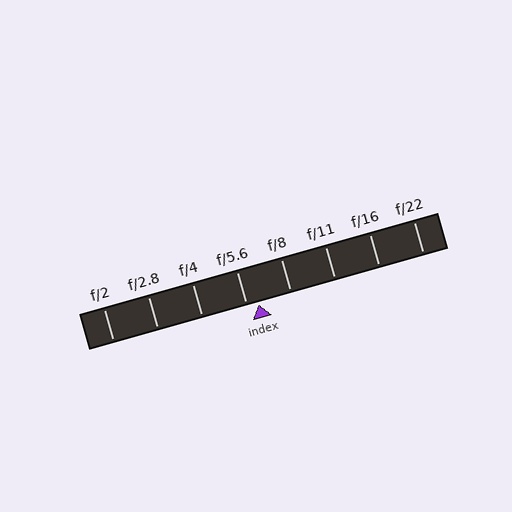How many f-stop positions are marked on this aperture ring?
There are 8 f-stop positions marked.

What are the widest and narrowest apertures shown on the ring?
The widest aperture shown is f/2 and the narrowest is f/22.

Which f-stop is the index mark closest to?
The index mark is closest to f/5.6.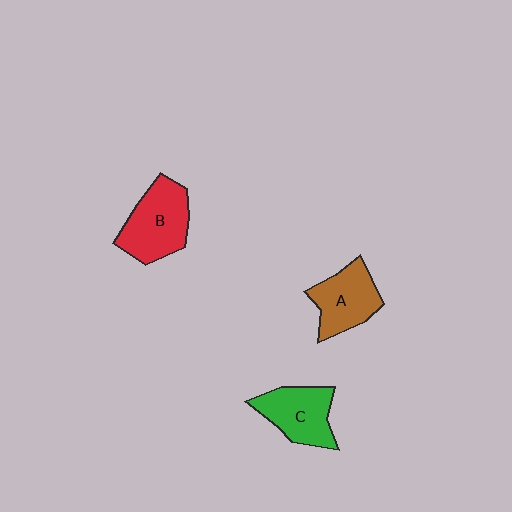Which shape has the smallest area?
Shape A (brown).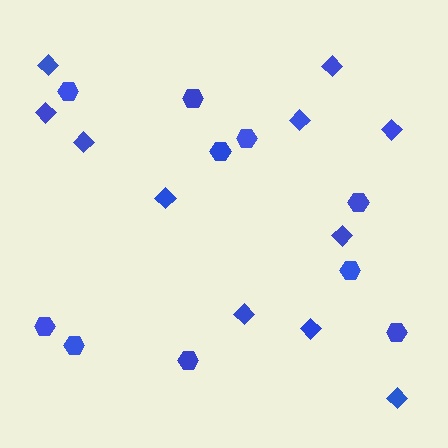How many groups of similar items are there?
There are 2 groups: one group of diamonds (11) and one group of hexagons (10).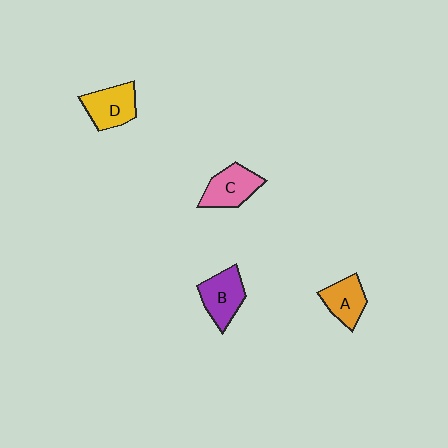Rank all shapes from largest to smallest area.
From largest to smallest: C (pink), D (yellow), B (purple), A (orange).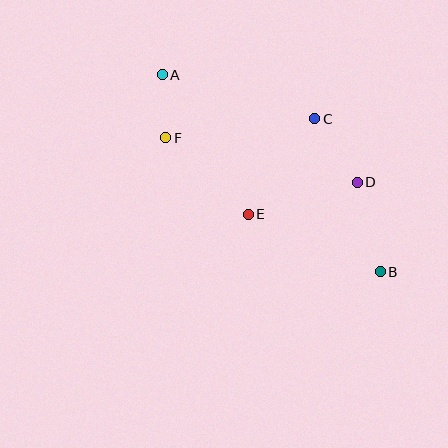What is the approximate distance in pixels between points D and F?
The distance between D and F is approximately 196 pixels.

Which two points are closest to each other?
Points A and F are closest to each other.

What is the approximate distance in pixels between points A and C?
The distance between A and C is approximately 159 pixels.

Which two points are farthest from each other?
Points A and B are farthest from each other.